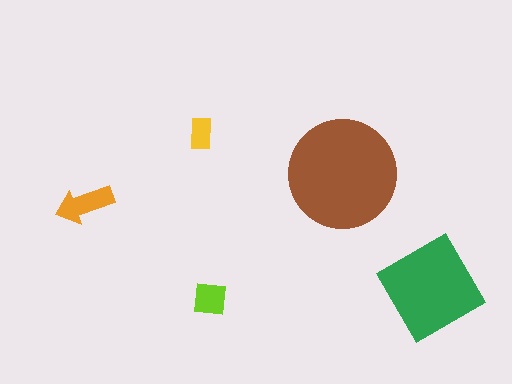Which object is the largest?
The brown circle.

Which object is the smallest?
The yellow rectangle.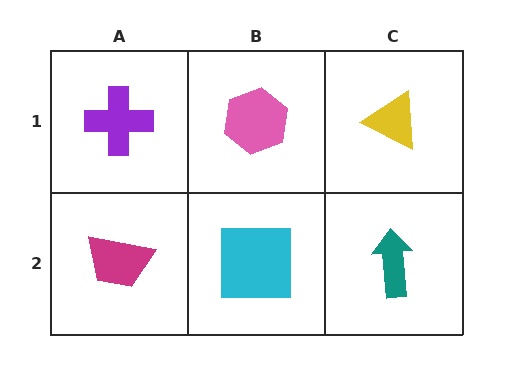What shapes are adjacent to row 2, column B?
A pink hexagon (row 1, column B), a magenta trapezoid (row 2, column A), a teal arrow (row 2, column C).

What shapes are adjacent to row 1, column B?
A cyan square (row 2, column B), a purple cross (row 1, column A), a yellow triangle (row 1, column C).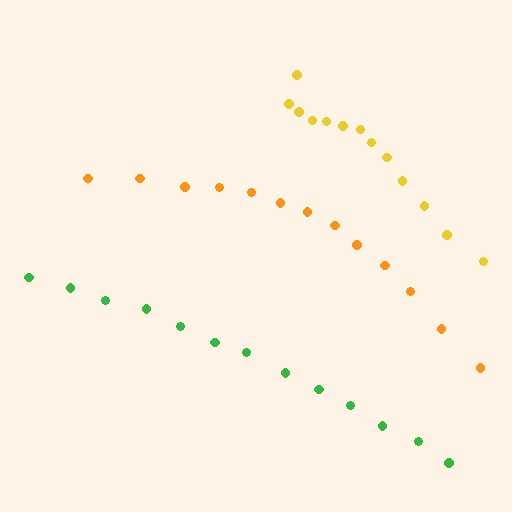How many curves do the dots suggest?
There are 3 distinct paths.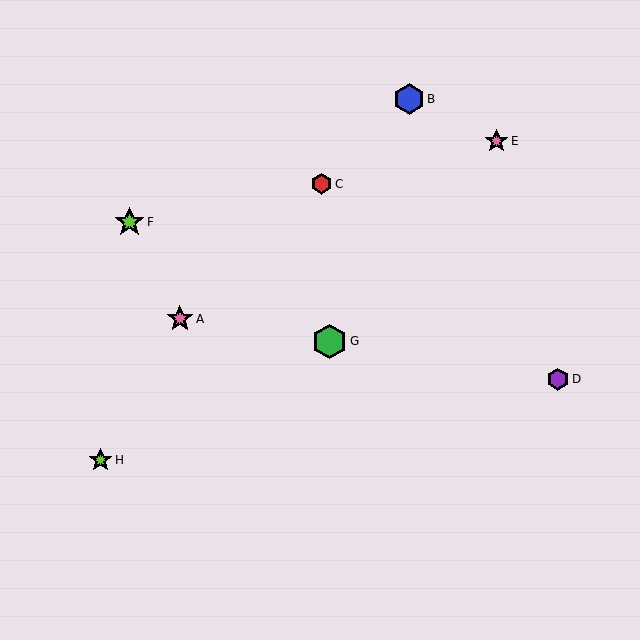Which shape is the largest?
The green hexagon (labeled G) is the largest.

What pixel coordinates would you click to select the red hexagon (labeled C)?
Click at (322, 184) to select the red hexagon C.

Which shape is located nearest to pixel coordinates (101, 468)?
The lime star (labeled H) at (100, 460) is nearest to that location.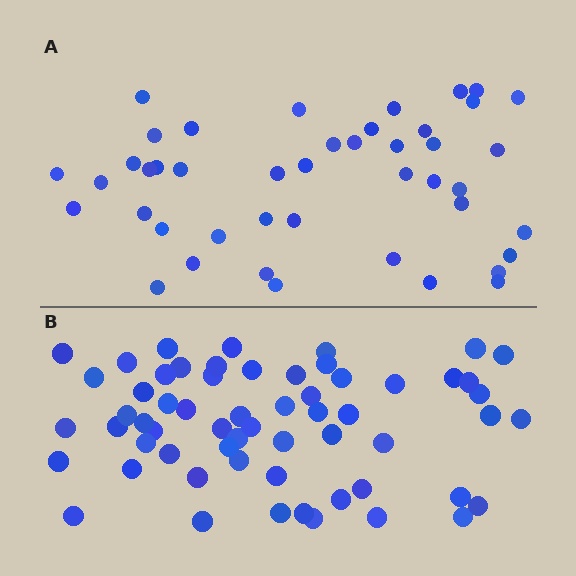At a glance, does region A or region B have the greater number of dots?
Region B (the bottom region) has more dots.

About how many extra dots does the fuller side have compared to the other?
Region B has approximately 15 more dots than region A.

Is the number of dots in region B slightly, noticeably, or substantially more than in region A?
Region B has noticeably more, but not dramatically so. The ratio is roughly 1.4 to 1.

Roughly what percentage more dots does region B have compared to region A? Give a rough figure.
About 35% more.